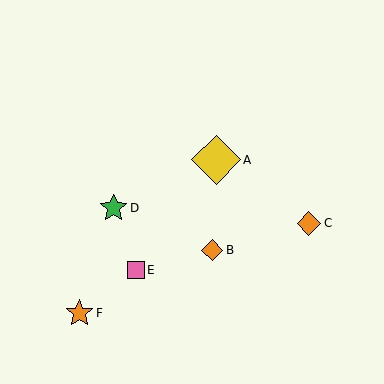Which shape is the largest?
The yellow diamond (labeled A) is the largest.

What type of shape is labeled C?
Shape C is an orange diamond.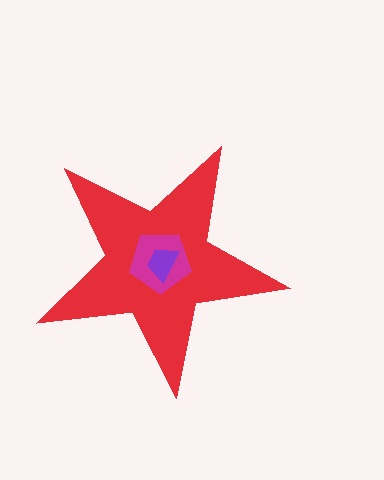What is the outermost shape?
The red star.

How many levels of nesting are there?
3.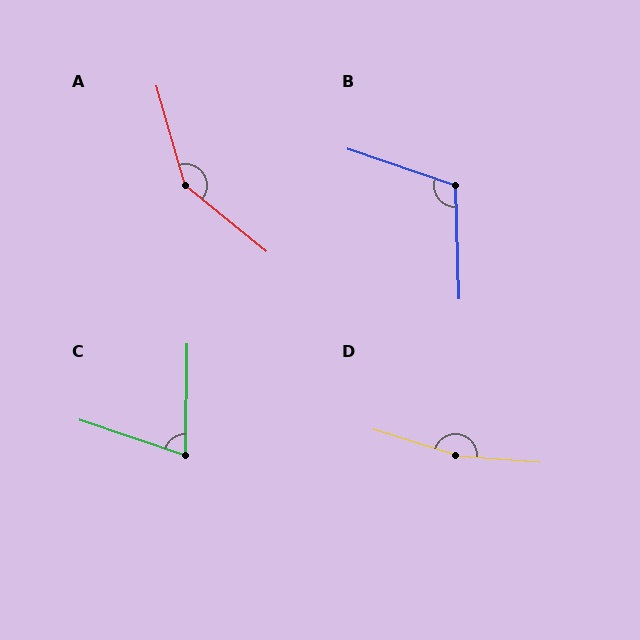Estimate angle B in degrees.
Approximately 110 degrees.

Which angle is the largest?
D, at approximately 167 degrees.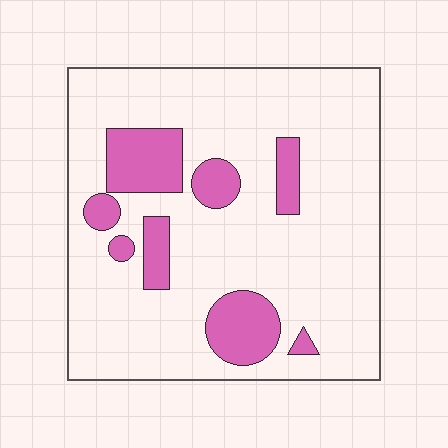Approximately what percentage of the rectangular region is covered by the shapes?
Approximately 20%.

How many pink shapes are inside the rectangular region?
8.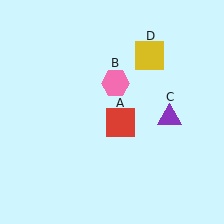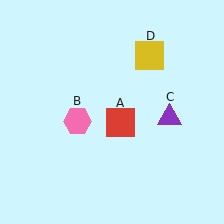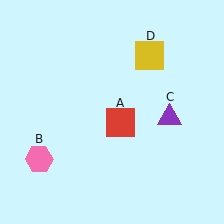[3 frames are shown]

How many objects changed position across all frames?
1 object changed position: pink hexagon (object B).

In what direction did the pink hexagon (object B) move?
The pink hexagon (object B) moved down and to the left.